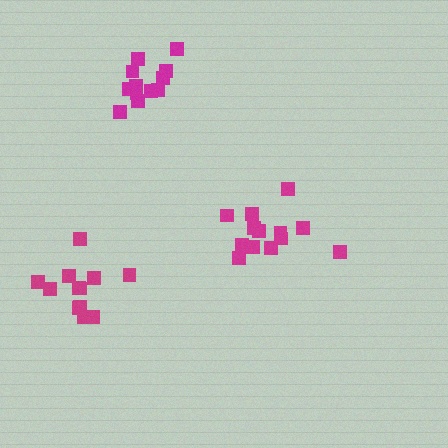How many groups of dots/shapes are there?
There are 3 groups.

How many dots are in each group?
Group 1: 12 dots, Group 2: 13 dots, Group 3: 12 dots (37 total).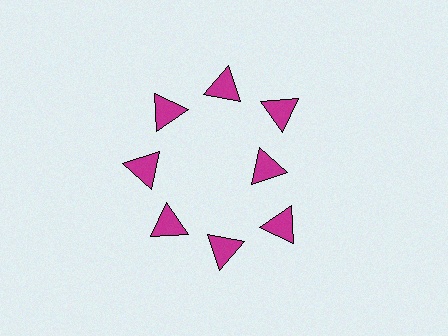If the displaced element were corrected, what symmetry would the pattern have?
It would have 8-fold rotational symmetry — the pattern would map onto itself every 45 degrees.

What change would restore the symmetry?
The symmetry would be restored by moving it outward, back onto the ring so that all 8 triangles sit at equal angles and equal distance from the center.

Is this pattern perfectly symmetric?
No. The 8 magenta triangles are arranged in a ring, but one element near the 3 o'clock position is pulled inward toward the center, breaking the 8-fold rotational symmetry.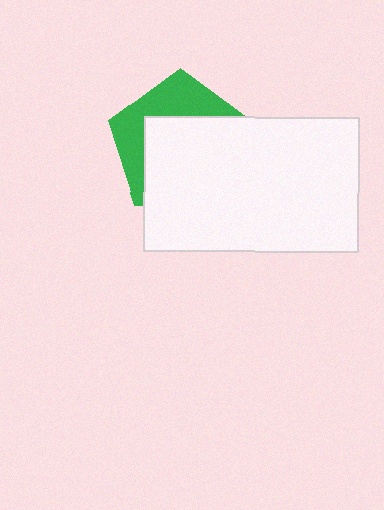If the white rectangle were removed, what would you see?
You would see the complete green pentagon.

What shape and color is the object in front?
The object in front is a white rectangle.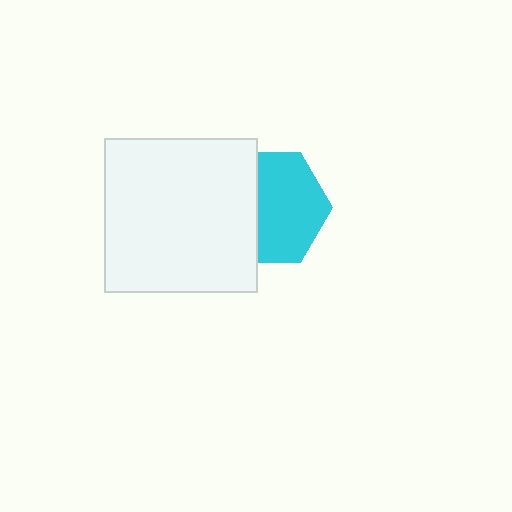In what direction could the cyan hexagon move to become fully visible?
The cyan hexagon could move right. That would shift it out from behind the white square entirely.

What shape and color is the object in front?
The object in front is a white square.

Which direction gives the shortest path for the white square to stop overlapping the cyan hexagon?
Moving left gives the shortest separation.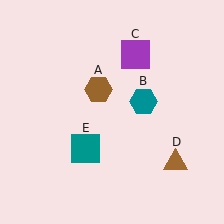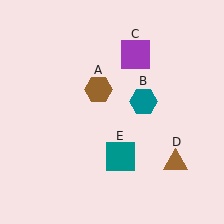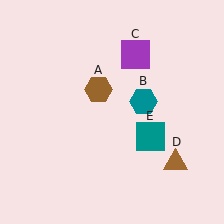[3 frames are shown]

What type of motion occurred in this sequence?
The teal square (object E) rotated counterclockwise around the center of the scene.